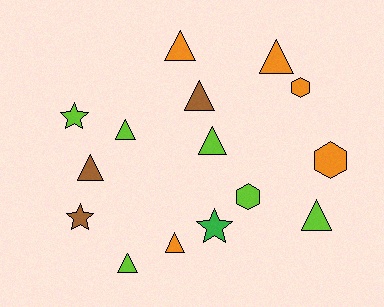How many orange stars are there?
There are no orange stars.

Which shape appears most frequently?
Triangle, with 9 objects.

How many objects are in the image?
There are 15 objects.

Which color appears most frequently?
Lime, with 6 objects.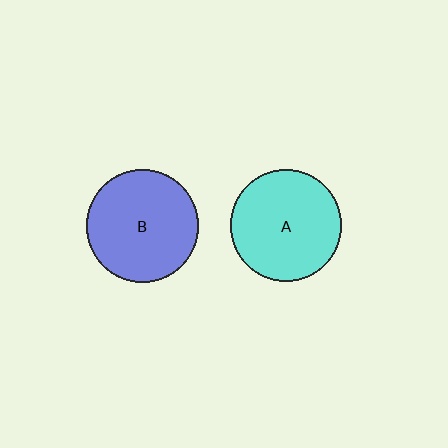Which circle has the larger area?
Circle B (blue).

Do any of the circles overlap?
No, none of the circles overlap.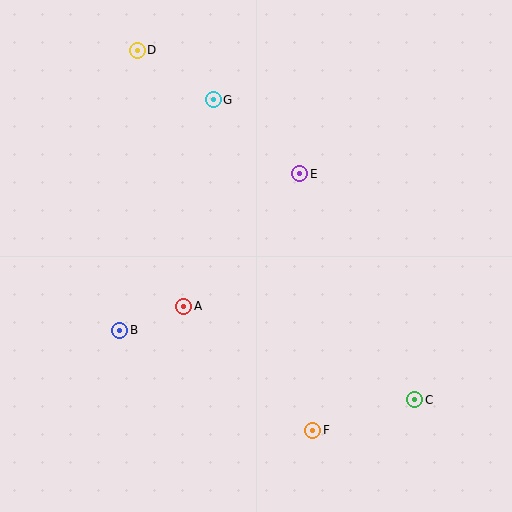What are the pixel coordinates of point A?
Point A is at (184, 306).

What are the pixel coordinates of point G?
Point G is at (213, 100).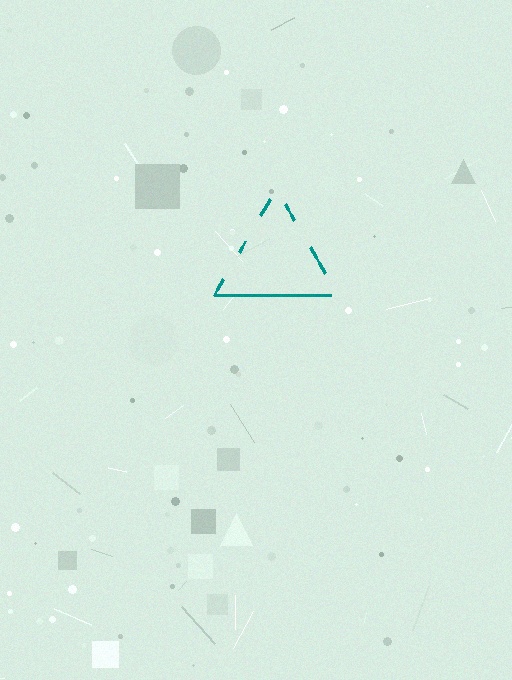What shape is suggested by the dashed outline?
The dashed outline suggests a triangle.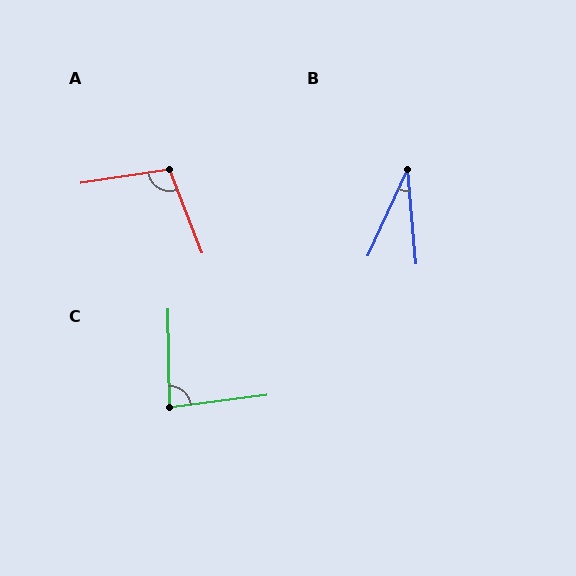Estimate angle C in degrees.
Approximately 84 degrees.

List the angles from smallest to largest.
B (30°), C (84°), A (102°).